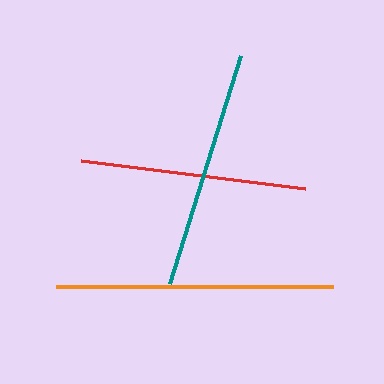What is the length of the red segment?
The red segment is approximately 225 pixels long.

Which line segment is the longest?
The orange line is the longest at approximately 277 pixels.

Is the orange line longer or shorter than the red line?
The orange line is longer than the red line.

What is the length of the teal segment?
The teal segment is approximately 238 pixels long.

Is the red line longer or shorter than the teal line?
The teal line is longer than the red line.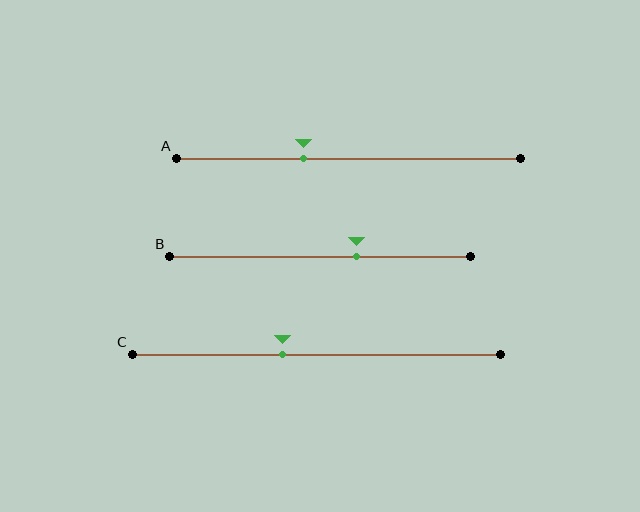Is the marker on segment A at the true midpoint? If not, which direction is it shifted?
No, the marker on segment A is shifted to the left by about 13% of the segment length.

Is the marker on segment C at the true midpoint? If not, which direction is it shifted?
No, the marker on segment C is shifted to the left by about 9% of the segment length.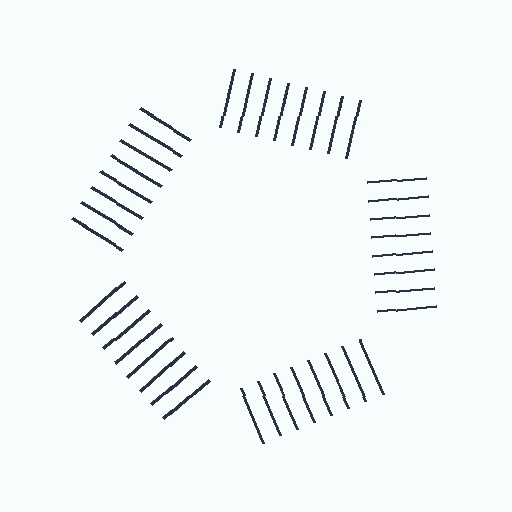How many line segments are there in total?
40 — 8 along each of the 5 edges.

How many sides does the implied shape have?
5 sides — the line-ends trace a pentagon.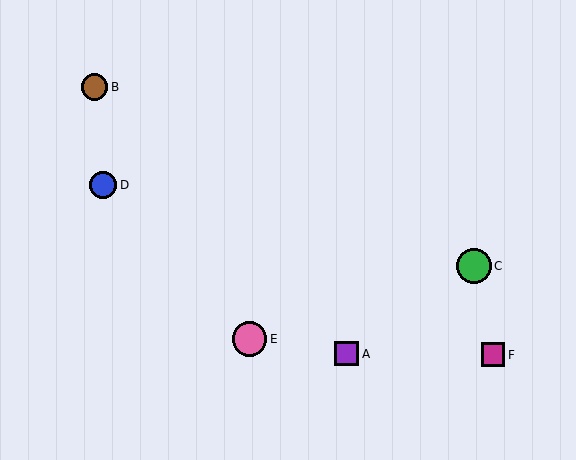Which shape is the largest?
The green circle (labeled C) is the largest.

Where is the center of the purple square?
The center of the purple square is at (347, 354).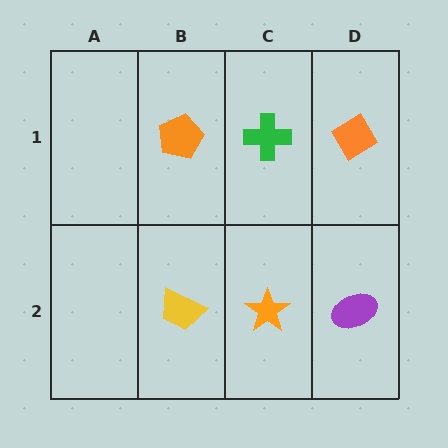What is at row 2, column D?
A purple ellipse.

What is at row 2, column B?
A yellow trapezoid.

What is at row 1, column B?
An orange pentagon.